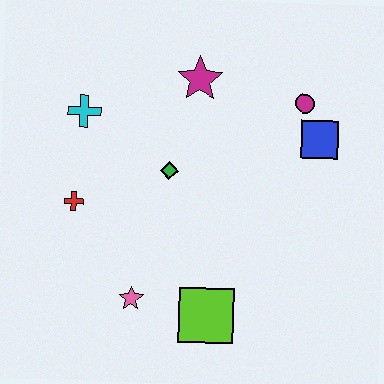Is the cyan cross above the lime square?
Yes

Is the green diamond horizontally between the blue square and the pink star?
Yes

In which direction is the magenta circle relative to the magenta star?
The magenta circle is to the right of the magenta star.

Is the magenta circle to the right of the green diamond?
Yes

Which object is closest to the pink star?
The lime square is closest to the pink star.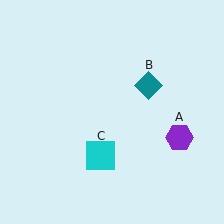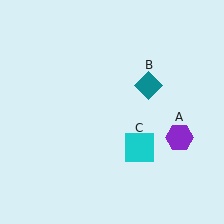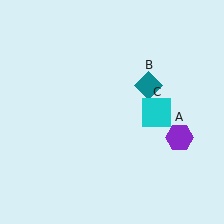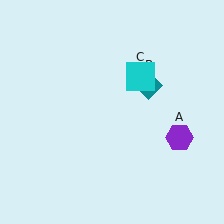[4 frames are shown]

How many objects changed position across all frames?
1 object changed position: cyan square (object C).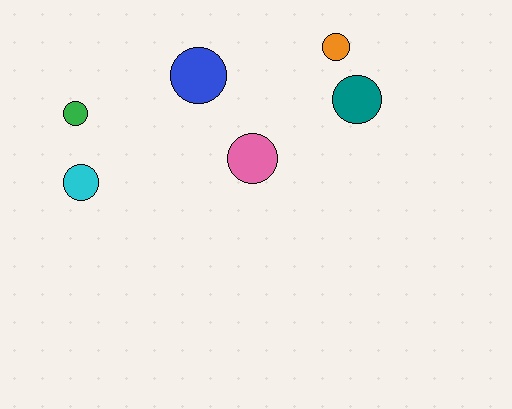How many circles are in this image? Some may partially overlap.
There are 6 circles.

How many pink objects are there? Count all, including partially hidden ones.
There is 1 pink object.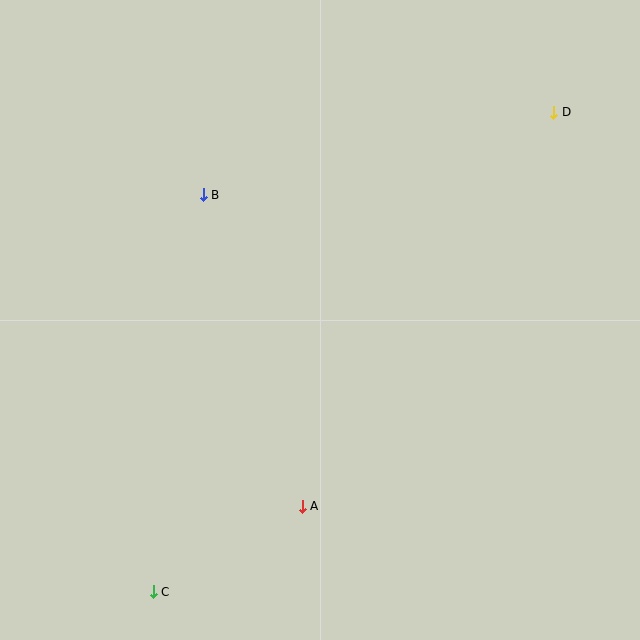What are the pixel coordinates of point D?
Point D is at (554, 112).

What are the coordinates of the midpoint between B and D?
The midpoint between B and D is at (378, 153).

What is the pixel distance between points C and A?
The distance between C and A is 172 pixels.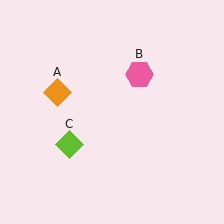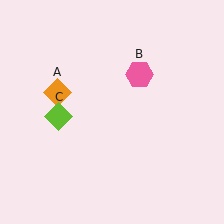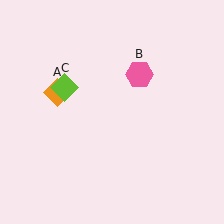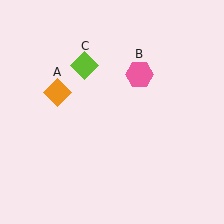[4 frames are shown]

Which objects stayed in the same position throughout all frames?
Orange diamond (object A) and pink hexagon (object B) remained stationary.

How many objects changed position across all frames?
1 object changed position: lime diamond (object C).